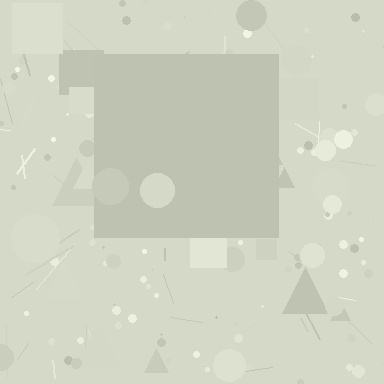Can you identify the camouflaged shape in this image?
The camouflaged shape is a square.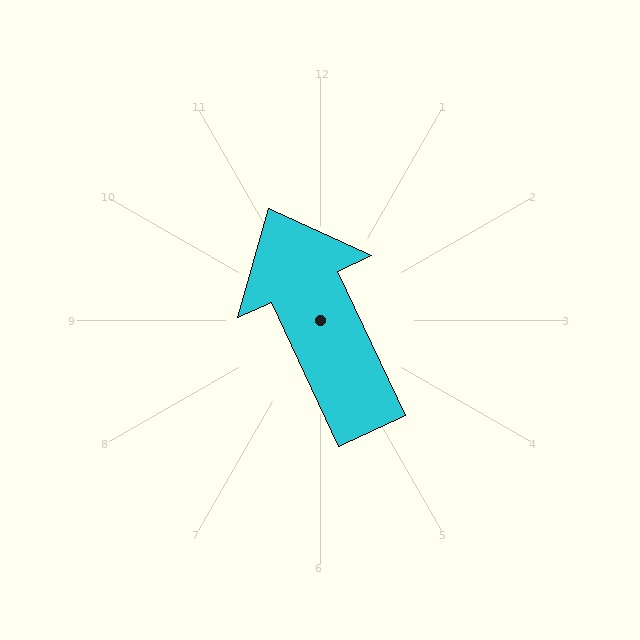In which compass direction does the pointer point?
Northwest.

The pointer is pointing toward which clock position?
Roughly 11 o'clock.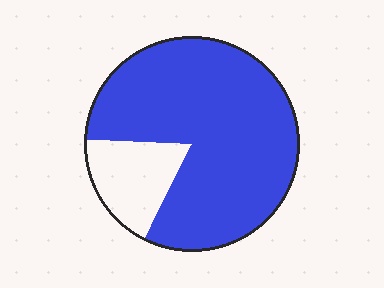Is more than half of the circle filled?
Yes.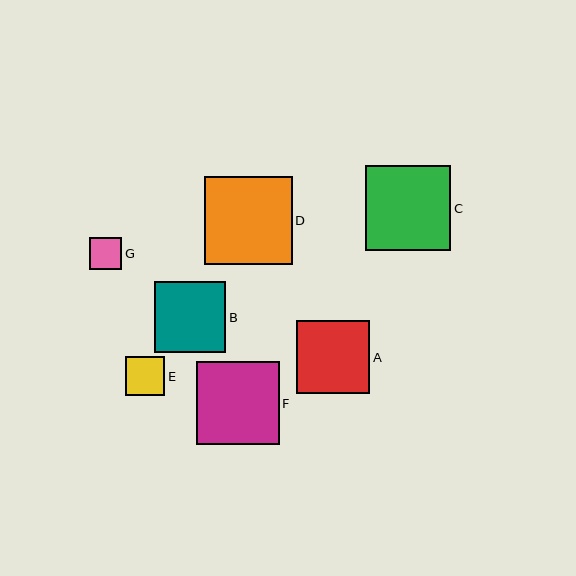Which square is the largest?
Square D is the largest with a size of approximately 88 pixels.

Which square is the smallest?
Square G is the smallest with a size of approximately 32 pixels.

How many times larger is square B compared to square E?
Square B is approximately 1.8 times the size of square E.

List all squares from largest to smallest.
From largest to smallest: D, C, F, A, B, E, G.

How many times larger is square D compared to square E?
Square D is approximately 2.2 times the size of square E.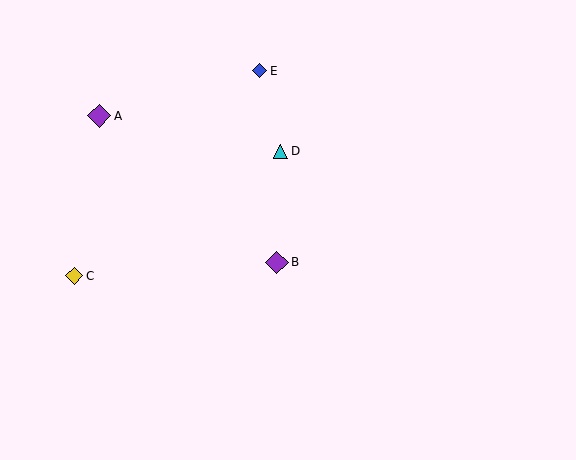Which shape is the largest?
The purple diamond (labeled A) is the largest.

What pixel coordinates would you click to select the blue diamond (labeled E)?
Click at (260, 71) to select the blue diamond E.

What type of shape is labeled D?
Shape D is a cyan triangle.